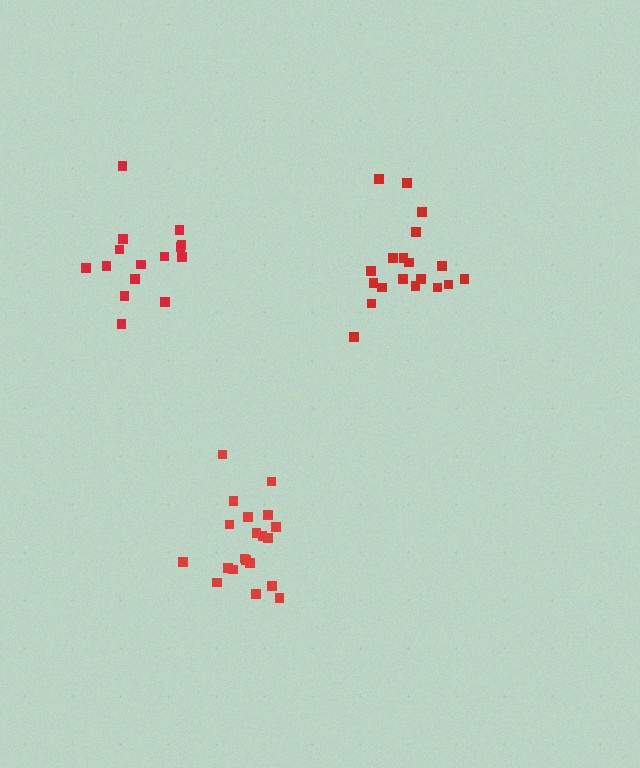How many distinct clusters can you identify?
There are 3 distinct clusters.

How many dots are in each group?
Group 1: 19 dots, Group 2: 20 dots, Group 3: 15 dots (54 total).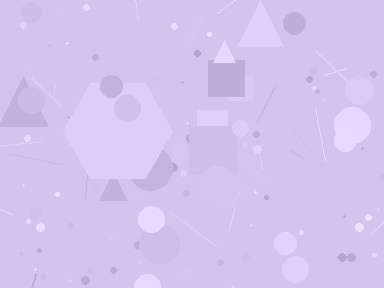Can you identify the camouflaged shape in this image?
The camouflaged shape is a hexagon.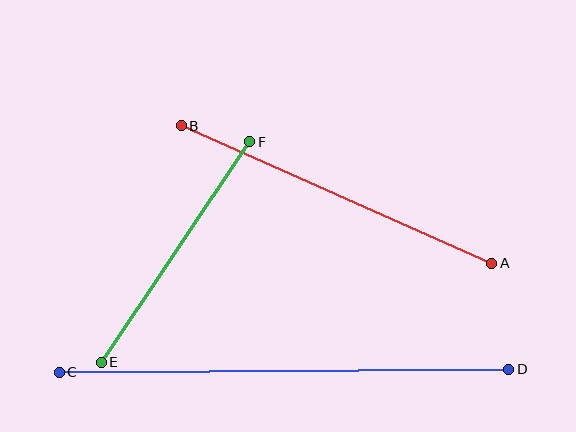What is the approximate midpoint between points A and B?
The midpoint is at approximately (337, 194) pixels.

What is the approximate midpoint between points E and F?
The midpoint is at approximately (176, 252) pixels.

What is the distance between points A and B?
The distance is approximately 340 pixels.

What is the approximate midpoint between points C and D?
The midpoint is at approximately (284, 371) pixels.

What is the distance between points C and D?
The distance is approximately 449 pixels.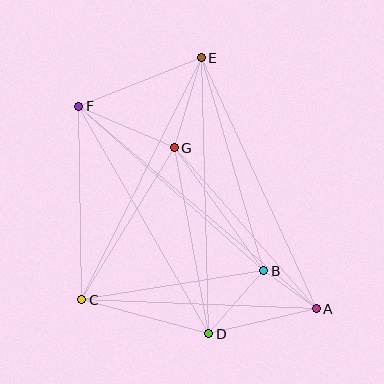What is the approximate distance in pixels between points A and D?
The distance between A and D is approximately 110 pixels.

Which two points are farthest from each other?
Points A and F are farthest from each other.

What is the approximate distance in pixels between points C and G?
The distance between C and G is approximately 178 pixels.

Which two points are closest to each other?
Points A and B are closest to each other.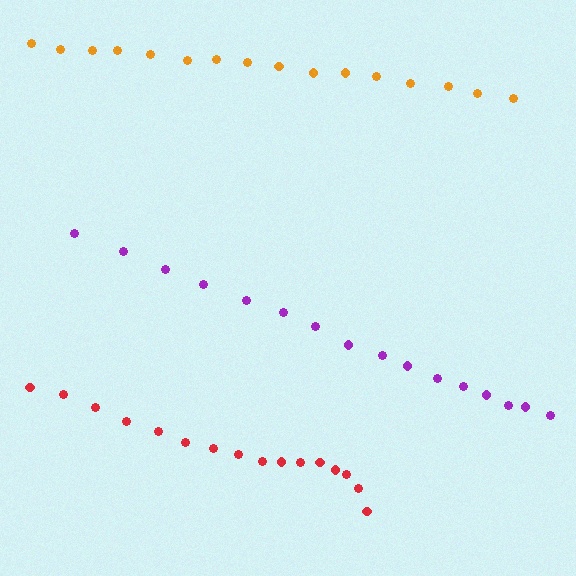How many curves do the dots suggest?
There are 3 distinct paths.